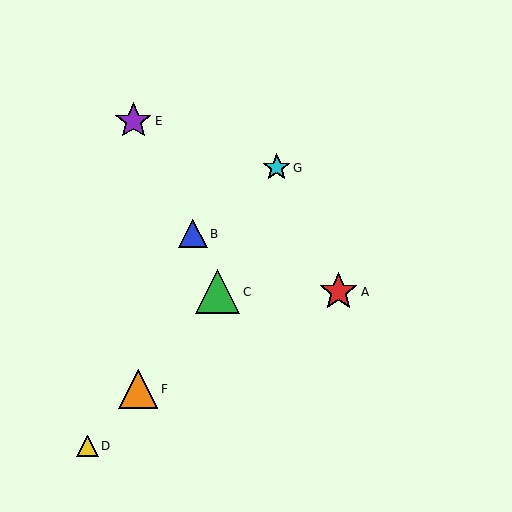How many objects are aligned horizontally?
2 objects (A, C) are aligned horizontally.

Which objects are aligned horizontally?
Objects A, C are aligned horizontally.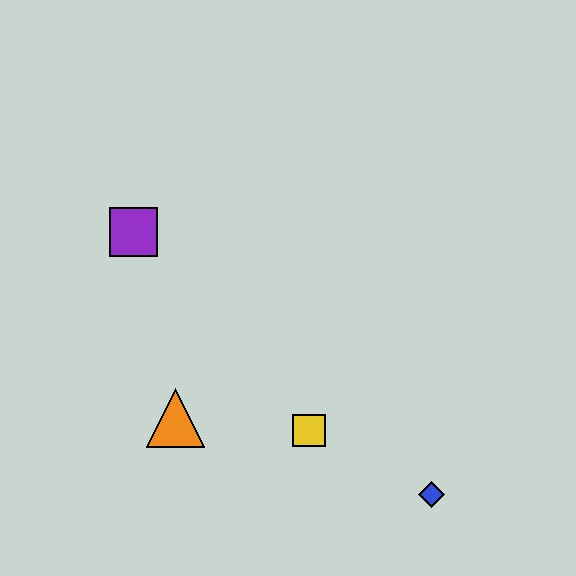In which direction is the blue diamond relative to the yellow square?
The blue diamond is to the right of the yellow square.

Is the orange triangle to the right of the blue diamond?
No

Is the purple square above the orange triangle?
Yes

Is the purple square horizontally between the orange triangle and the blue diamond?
No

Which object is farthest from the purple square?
The blue diamond is farthest from the purple square.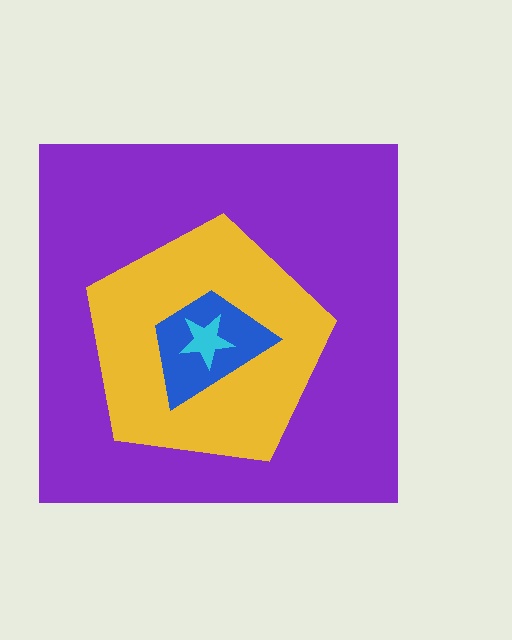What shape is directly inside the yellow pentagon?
The blue trapezoid.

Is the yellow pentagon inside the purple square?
Yes.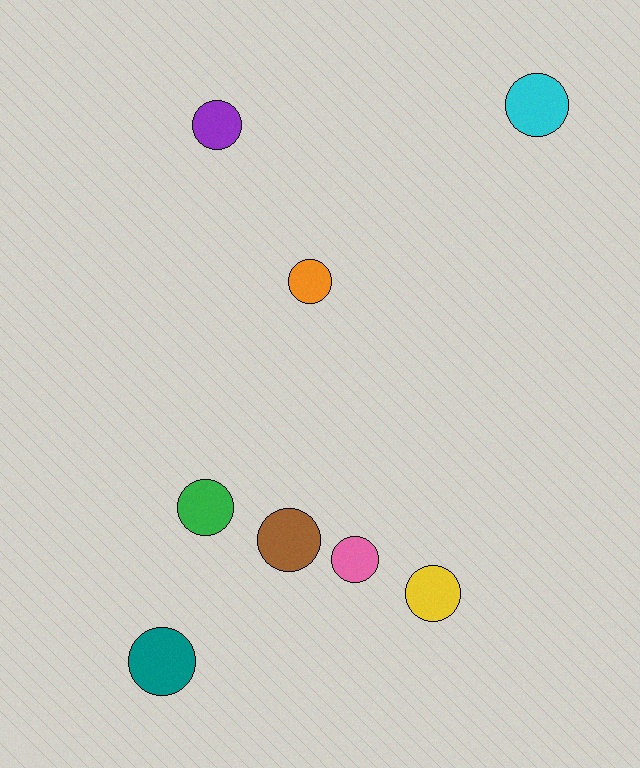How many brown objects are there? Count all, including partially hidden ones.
There is 1 brown object.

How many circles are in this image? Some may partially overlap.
There are 8 circles.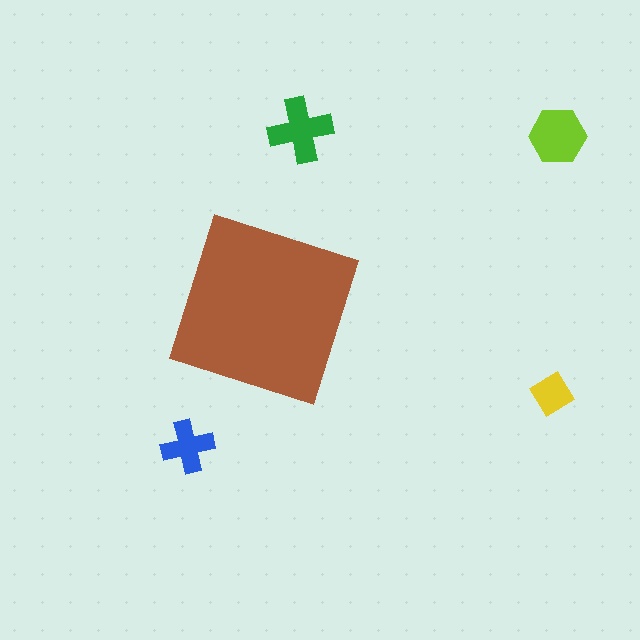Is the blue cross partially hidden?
No, the blue cross is fully visible.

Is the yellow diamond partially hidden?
No, the yellow diamond is fully visible.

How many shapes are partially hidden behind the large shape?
0 shapes are partially hidden.